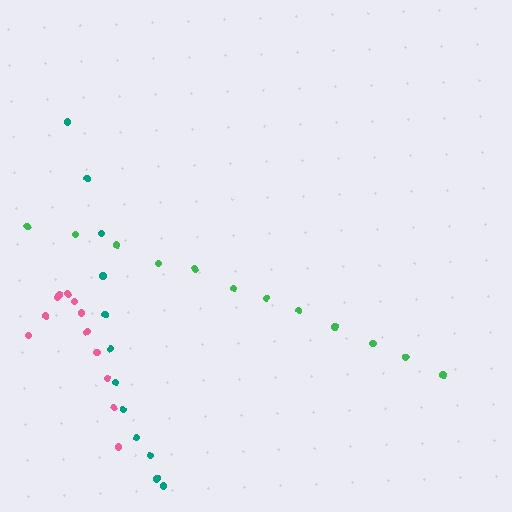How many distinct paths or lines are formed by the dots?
There are 3 distinct paths.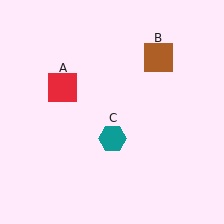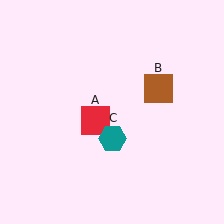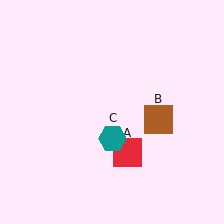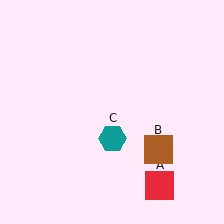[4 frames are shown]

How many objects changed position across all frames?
2 objects changed position: red square (object A), brown square (object B).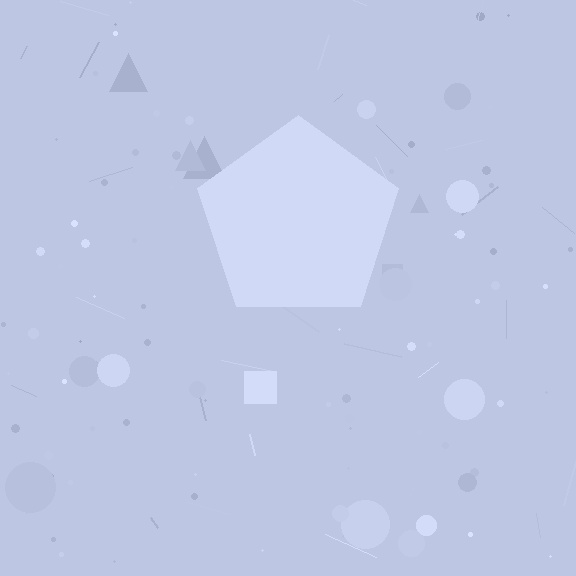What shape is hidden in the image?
A pentagon is hidden in the image.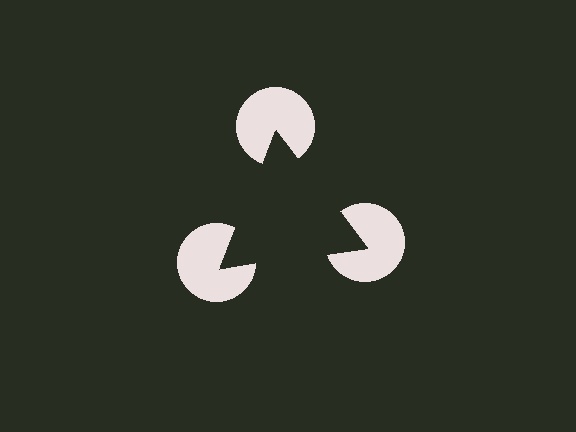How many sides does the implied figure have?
3 sides.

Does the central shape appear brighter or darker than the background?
It typically appears slightly darker than the background, even though no actual brightness change is drawn.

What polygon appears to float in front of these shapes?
An illusory triangle — its edges are inferred from the aligned wedge cuts in the pac-man discs, not physically drawn.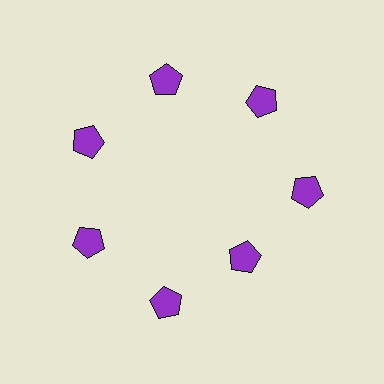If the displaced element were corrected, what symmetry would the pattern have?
It would have 7-fold rotational symmetry — the pattern would map onto itself every 51 degrees.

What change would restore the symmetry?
The symmetry would be restored by moving it outward, back onto the ring so that all 7 pentagons sit at equal angles and equal distance from the center.